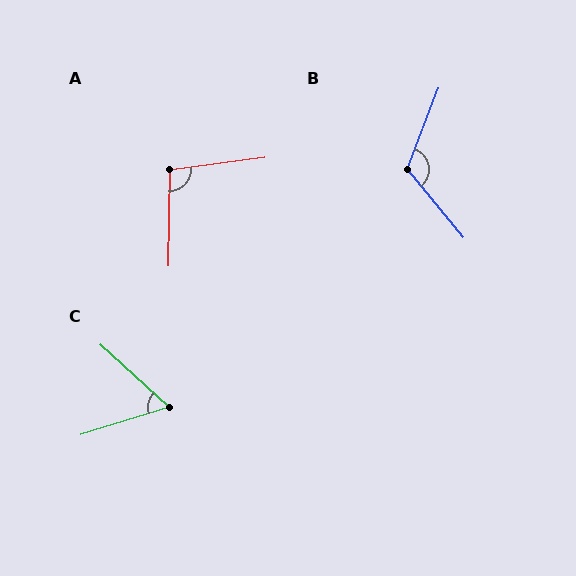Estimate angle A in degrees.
Approximately 99 degrees.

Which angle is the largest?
B, at approximately 120 degrees.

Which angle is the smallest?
C, at approximately 59 degrees.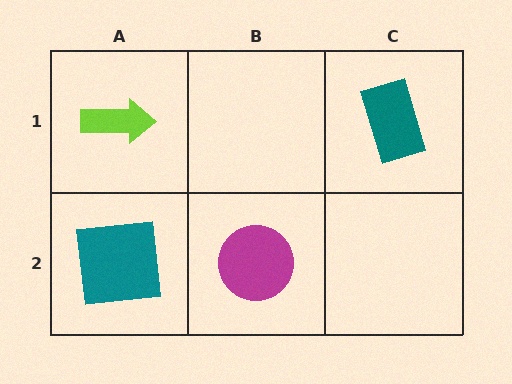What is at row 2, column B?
A magenta circle.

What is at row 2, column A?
A teal square.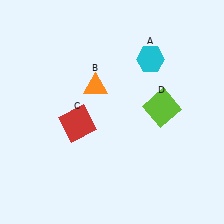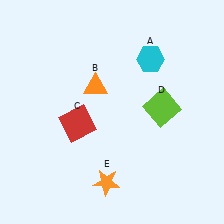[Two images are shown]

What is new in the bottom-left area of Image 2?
An orange star (E) was added in the bottom-left area of Image 2.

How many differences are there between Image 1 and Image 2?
There is 1 difference between the two images.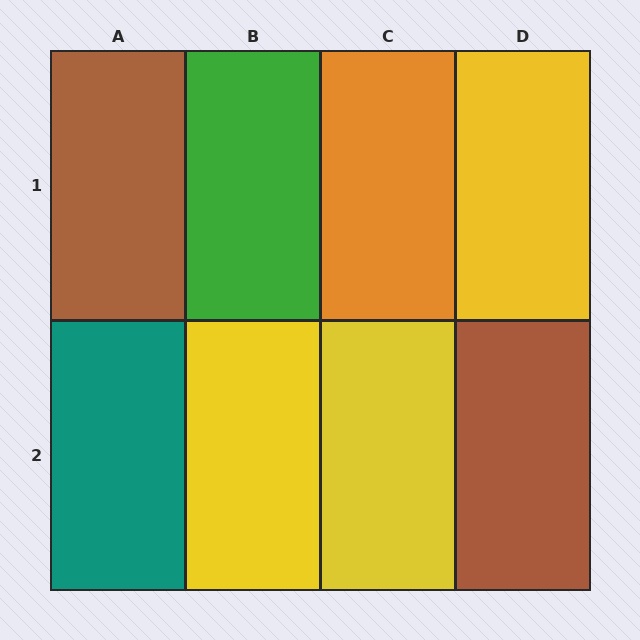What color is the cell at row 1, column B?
Green.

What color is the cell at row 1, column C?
Orange.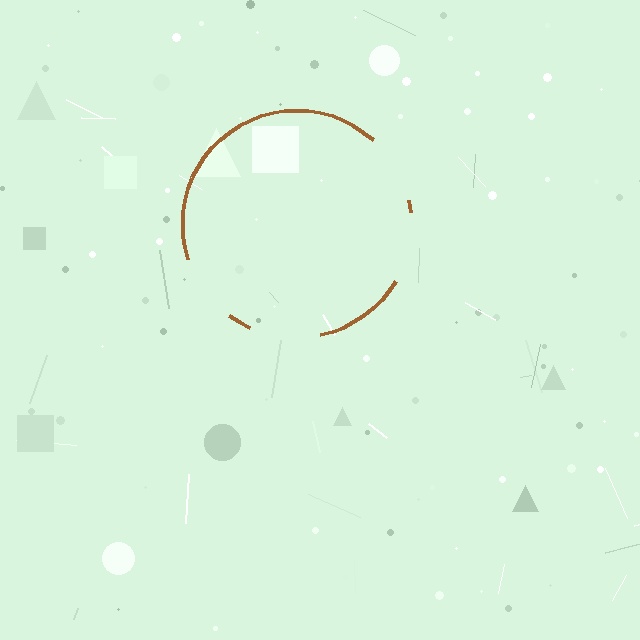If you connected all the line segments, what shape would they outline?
They would outline a circle.